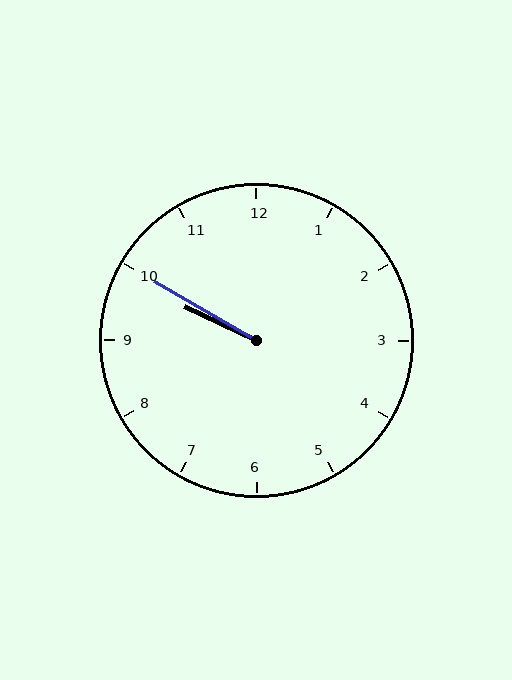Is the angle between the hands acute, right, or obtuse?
It is acute.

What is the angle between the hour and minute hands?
Approximately 5 degrees.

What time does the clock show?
9:50.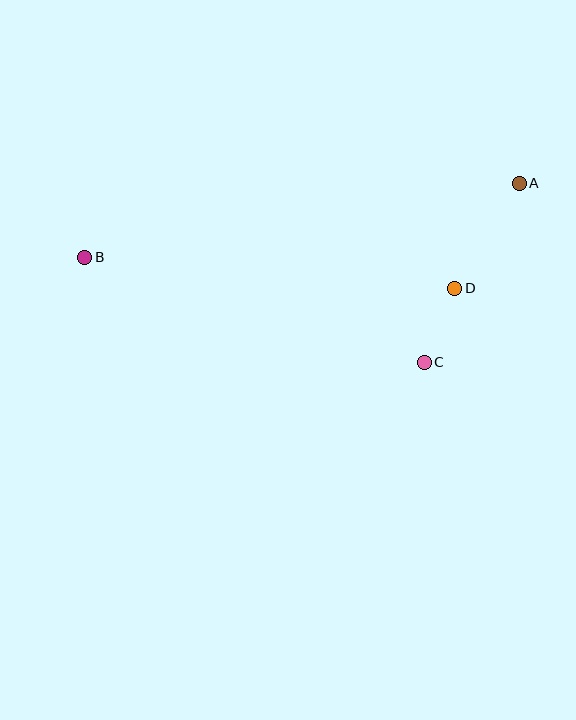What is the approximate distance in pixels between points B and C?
The distance between B and C is approximately 356 pixels.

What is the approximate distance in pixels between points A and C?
The distance between A and C is approximately 203 pixels.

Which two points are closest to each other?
Points C and D are closest to each other.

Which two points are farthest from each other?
Points A and B are farthest from each other.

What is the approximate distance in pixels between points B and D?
The distance between B and D is approximately 371 pixels.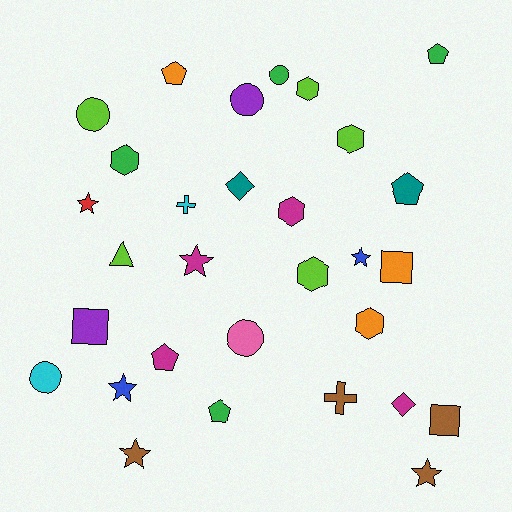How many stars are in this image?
There are 6 stars.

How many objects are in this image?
There are 30 objects.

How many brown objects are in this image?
There are 4 brown objects.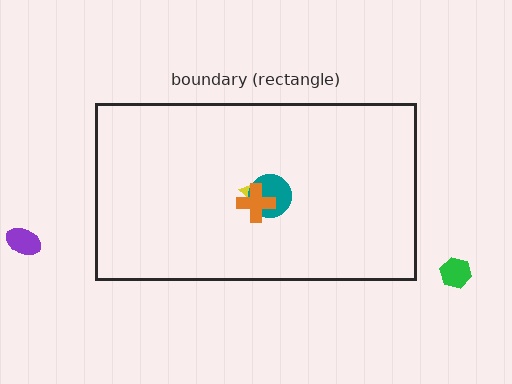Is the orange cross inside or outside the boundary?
Inside.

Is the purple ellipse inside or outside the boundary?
Outside.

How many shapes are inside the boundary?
3 inside, 2 outside.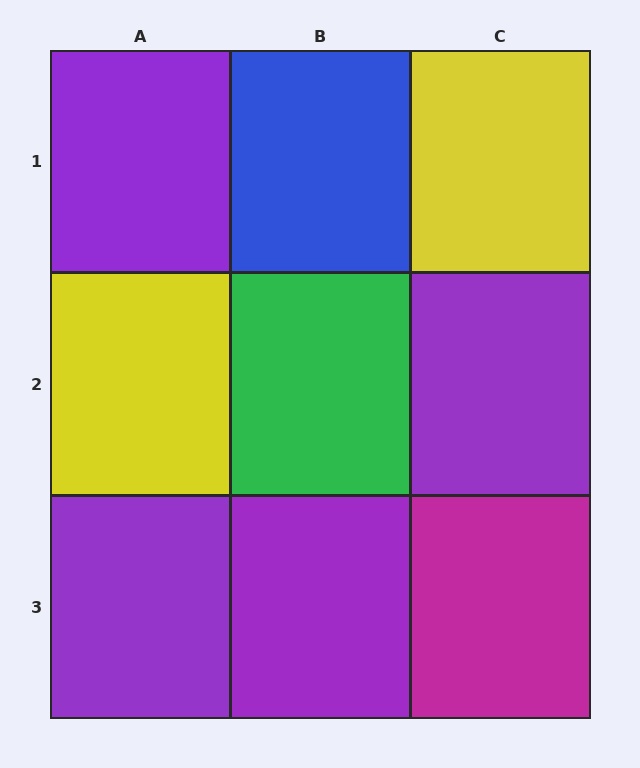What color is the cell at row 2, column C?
Purple.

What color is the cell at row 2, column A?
Yellow.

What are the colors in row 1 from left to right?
Purple, blue, yellow.